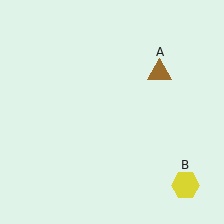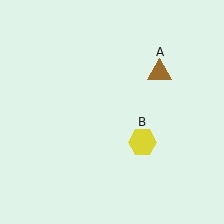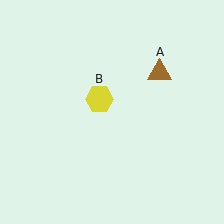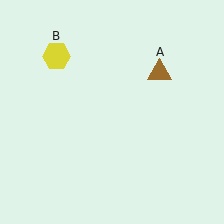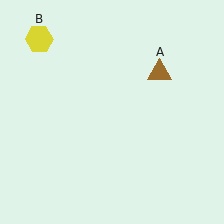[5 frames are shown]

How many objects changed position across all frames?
1 object changed position: yellow hexagon (object B).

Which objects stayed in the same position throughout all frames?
Brown triangle (object A) remained stationary.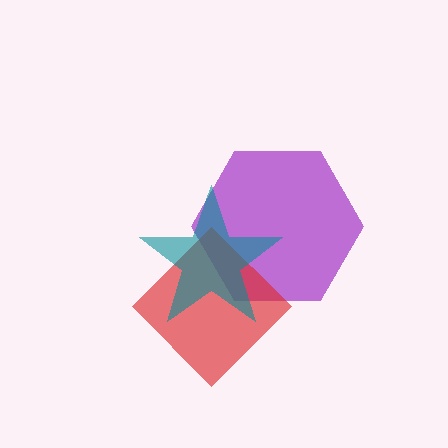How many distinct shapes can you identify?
There are 3 distinct shapes: a purple hexagon, a red diamond, a teal star.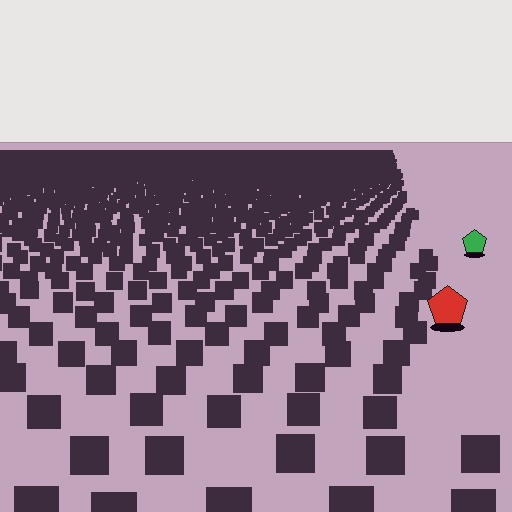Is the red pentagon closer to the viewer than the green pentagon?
Yes. The red pentagon is closer — you can tell from the texture gradient: the ground texture is coarser near it.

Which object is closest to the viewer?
The red pentagon is closest. The texture marks near it are larger and more spread out.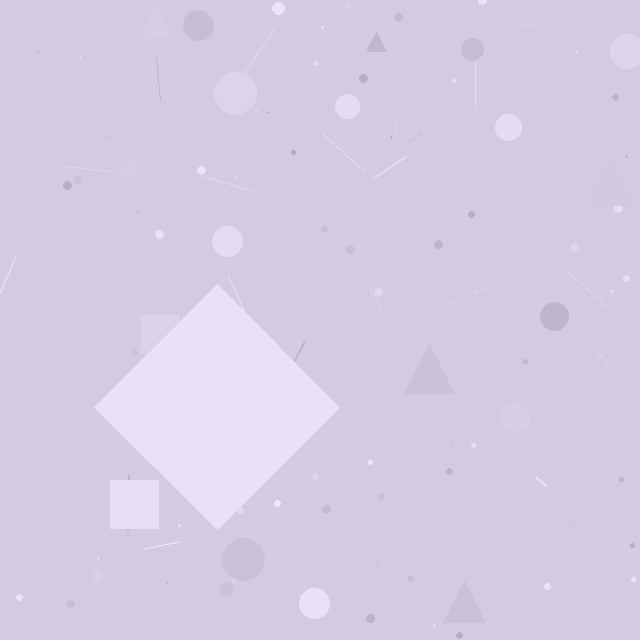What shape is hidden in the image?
A diamond is hidden in the image.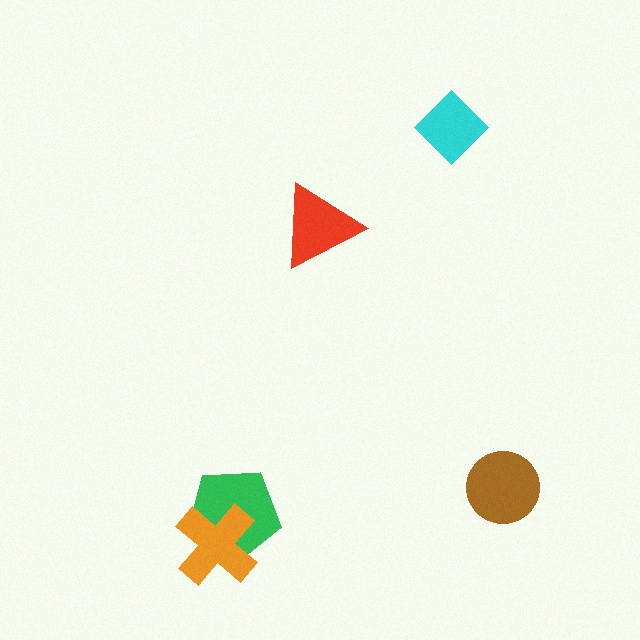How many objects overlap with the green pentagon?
1 object overlaps with the green pentagon.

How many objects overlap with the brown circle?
0 objects overlap with the brown circle.